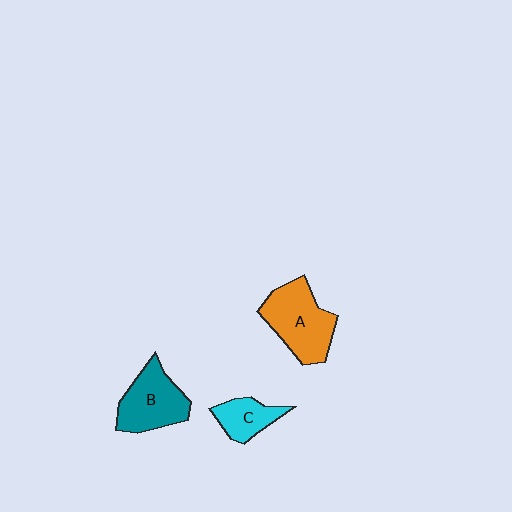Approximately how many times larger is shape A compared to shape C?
Approximately 1.9 times.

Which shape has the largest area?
Shape A (orange).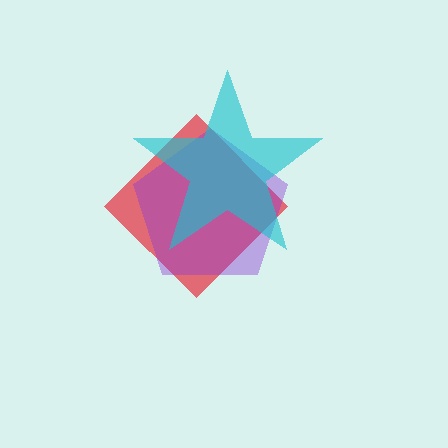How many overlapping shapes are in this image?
There are 3 overlapping shapes in the image.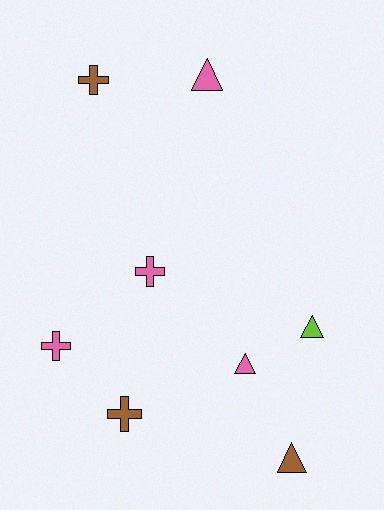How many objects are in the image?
There are 8 objects.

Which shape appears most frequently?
Cross, with 4 objects.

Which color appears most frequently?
Pink, with 4 objects.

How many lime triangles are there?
There is 1 lime triangle.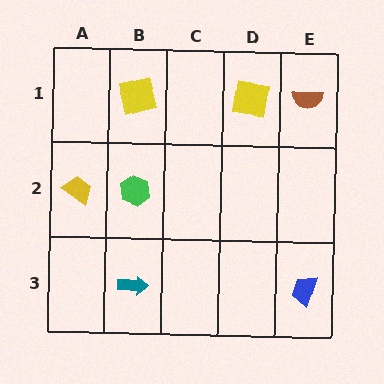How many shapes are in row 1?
3 shapes.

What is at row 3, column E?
A blue trapezoid.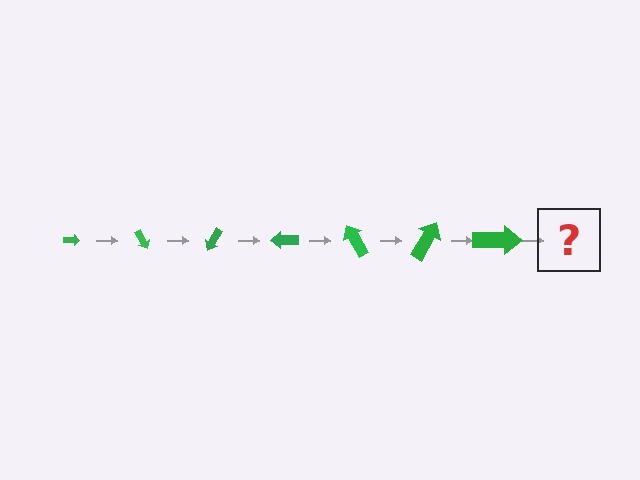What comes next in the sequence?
The next element should be an arrow, larger than the previous one and rotated 420 degrees from the start.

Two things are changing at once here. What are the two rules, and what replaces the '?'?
The two rules are that the arrow grows larger each step and it rotates 60 degrees each step. The '?' should be an arrow, larger than the previous one and rotated 420 degrees from the start.